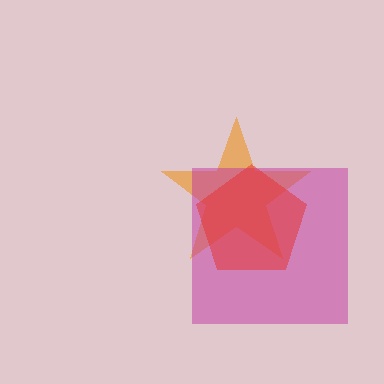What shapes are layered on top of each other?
The layered shapes are: an orange star, a magenta square, a red pentagon.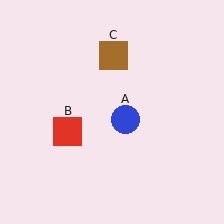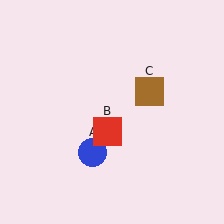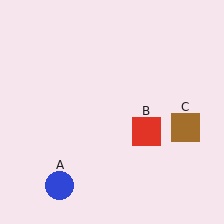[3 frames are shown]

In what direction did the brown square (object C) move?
The brown square (object C) moved down and to the right.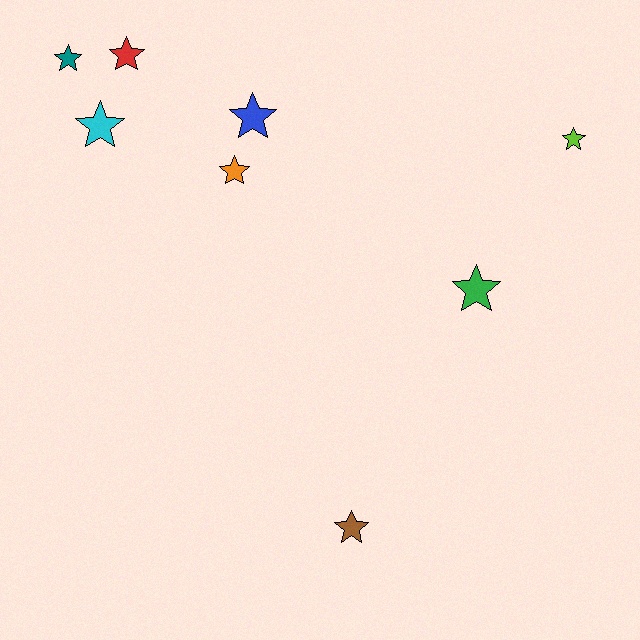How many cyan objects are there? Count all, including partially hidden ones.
There is 1 cyan object.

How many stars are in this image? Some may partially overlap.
There are 8 stars.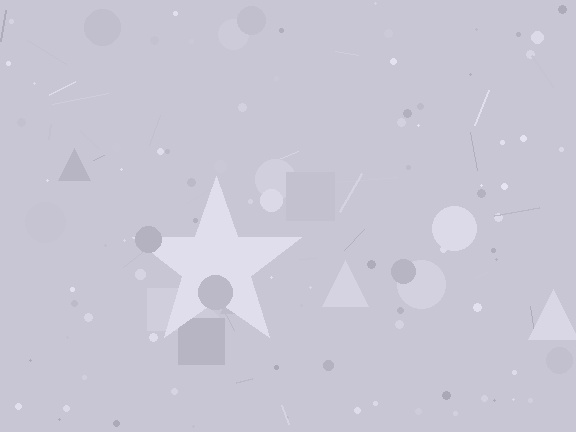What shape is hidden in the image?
A star is hidden in the image.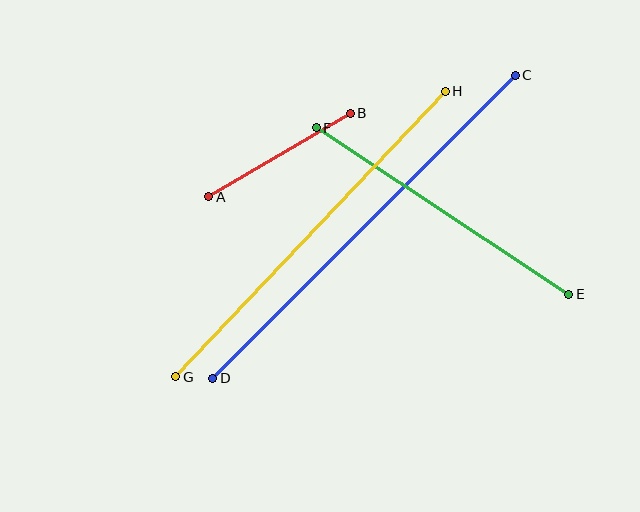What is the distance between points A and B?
The distance is approximately 164 pixels.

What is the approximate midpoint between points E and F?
The midpoint is at approximately (443, 211) pixels.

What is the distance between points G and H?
The distance is approximately 393 pixels.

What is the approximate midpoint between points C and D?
The midpoint is at approximately (364, 227) pixels.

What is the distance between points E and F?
The distance is approximately 302 pixels.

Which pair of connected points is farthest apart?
Points C and D are farthest apart.